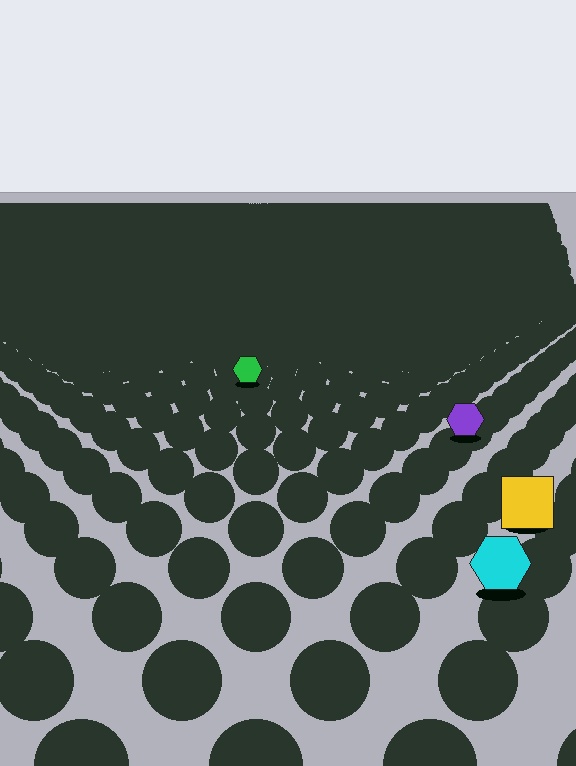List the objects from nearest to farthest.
From nearest to farthest: the cyan hexagon, the yellow square, the purple hexagon, the green hexagon.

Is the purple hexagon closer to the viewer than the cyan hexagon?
No. The cyan hexagon is closer — you can tell from the texture gradient: the ground texture is coarser near it.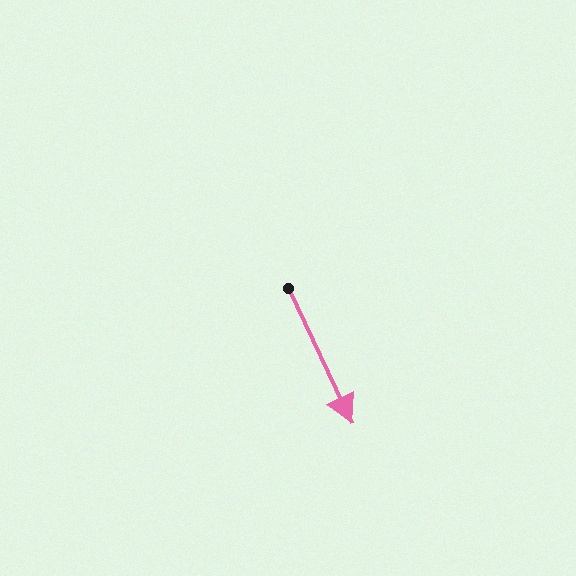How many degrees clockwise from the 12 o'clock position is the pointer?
Approximately 155 degrees.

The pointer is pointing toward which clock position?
Roughly 5 o'clock.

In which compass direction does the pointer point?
Southeast.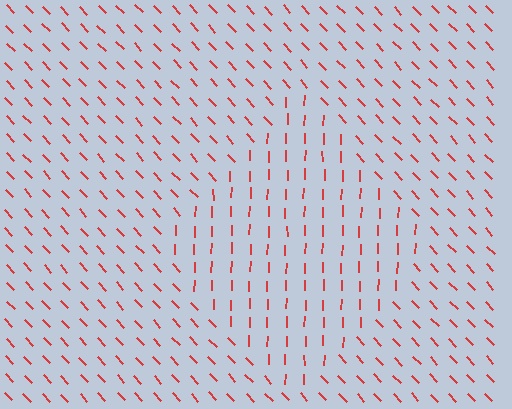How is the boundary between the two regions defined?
The boundary is defined purely by a change in line orientation (approximately 45 degrees difference). All lines are the same color and thickness.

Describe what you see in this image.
The image is filled with small red line segments. A diamond region in the image has lines oriented differently from the surrounding lines, creating a visible texture boundary.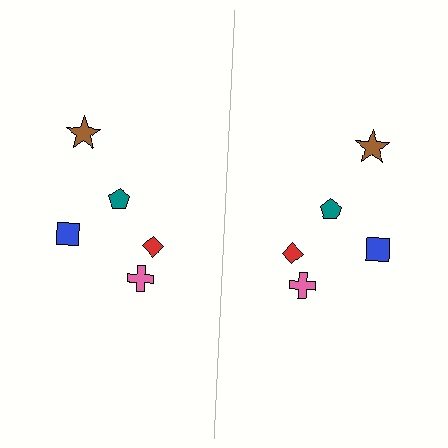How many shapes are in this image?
There are 10 shapes in this image.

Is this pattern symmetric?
Yes, this pattern has bilateral (reflection) symmetry.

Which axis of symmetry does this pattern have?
The pattern has a vertical axis of symmetry running through the center of the image.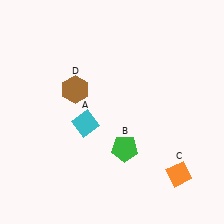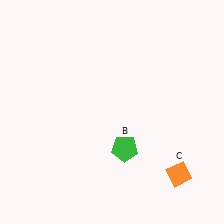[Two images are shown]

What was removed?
The brown hexagon (D), the cyan diamond (A) were removed in Image 2.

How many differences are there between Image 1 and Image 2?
There are 2 differences between the two images.